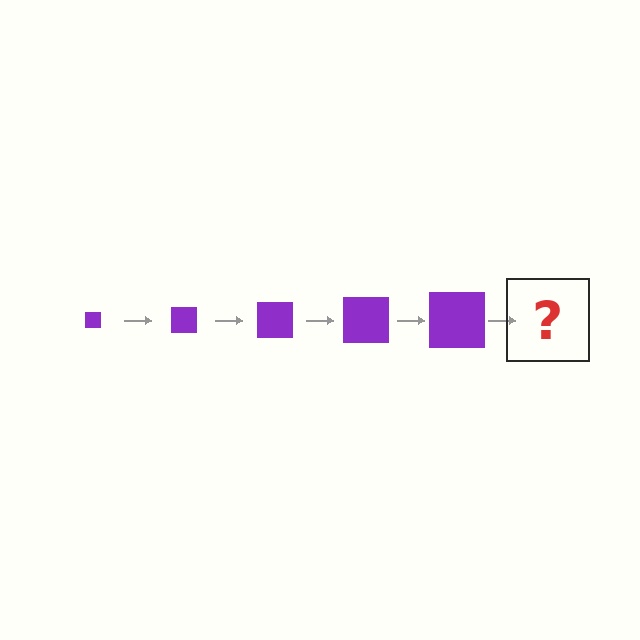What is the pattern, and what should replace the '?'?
The pattern is that the square gets progressively larger each step. The '?' should be a purple square, larger than the previous one.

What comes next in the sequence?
The next element should be a purple square, larger than the previous one.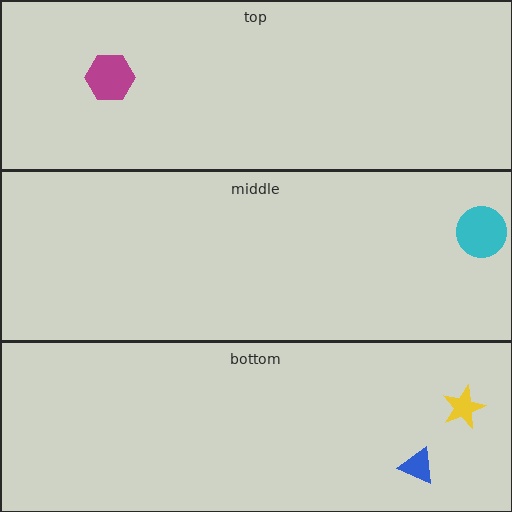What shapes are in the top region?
The magenta hexagon.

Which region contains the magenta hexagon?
The top region.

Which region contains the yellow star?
The bottom region.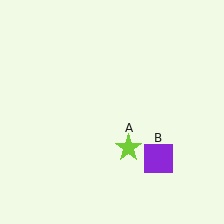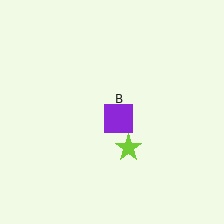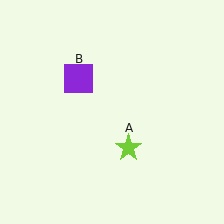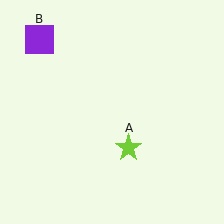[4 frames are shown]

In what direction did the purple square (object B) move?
The purple square (object B) moved up and to the left.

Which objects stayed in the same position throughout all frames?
Lime star (object A) remained stationary.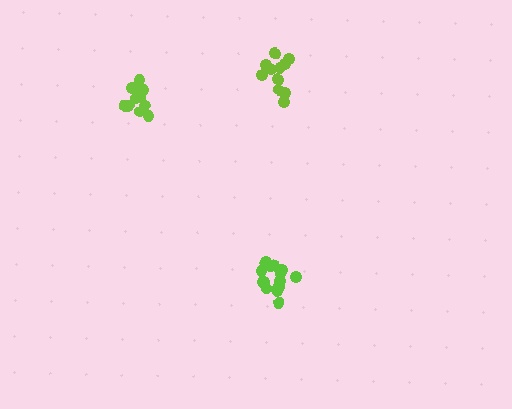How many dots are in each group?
Group 1: 11 dots, Group 2: 11 dots, Group 3: 15 dots (37 total).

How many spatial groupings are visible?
There are 3 spatial groupings.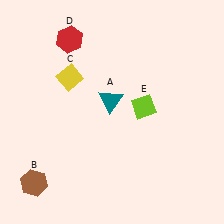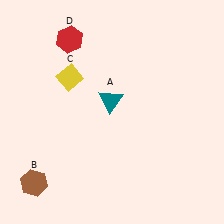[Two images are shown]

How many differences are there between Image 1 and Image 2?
There is 1 difference between the two images.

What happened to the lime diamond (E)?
The lime diamond (E) was removed in Image 2. It was in the top-right area of Image 1.